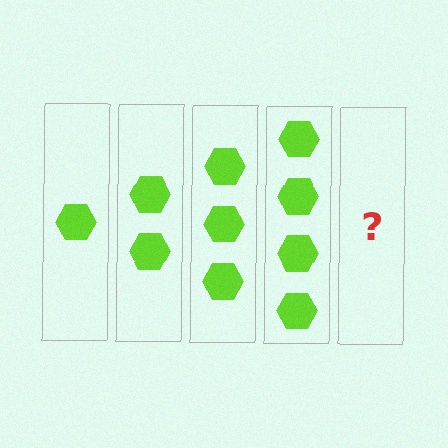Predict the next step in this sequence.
The next step is 5 hexagons.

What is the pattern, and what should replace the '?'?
The pattern is that each step adds one more hexagon. The '?' should be 5 hexagons.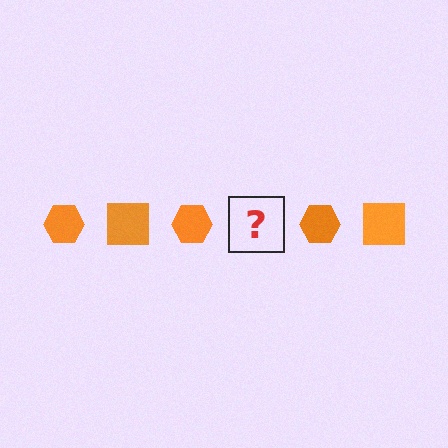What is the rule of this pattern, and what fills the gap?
The rule is that the pattern cycles through hexagon, square shapes in orange. The gap should be filled with an orange square.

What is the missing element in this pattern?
The missing element is an orange square.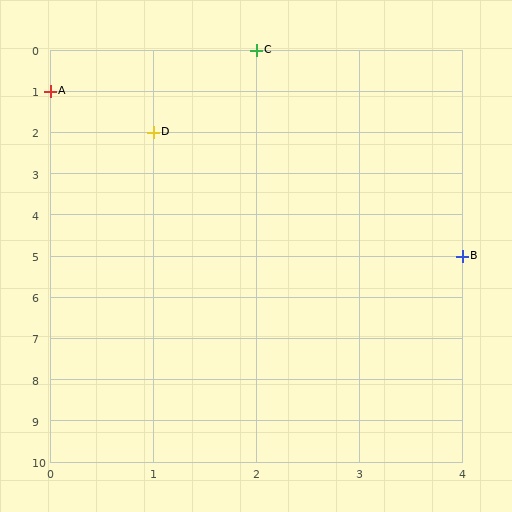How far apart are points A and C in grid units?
Points A and C are 2 columns and 1 row apart (about 2.2 grid units diagonally).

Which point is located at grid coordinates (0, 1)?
Point A is at (0, 1).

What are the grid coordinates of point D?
Point D is at grid coordinates (1, 2).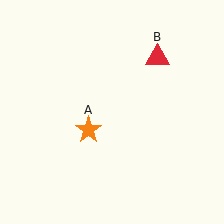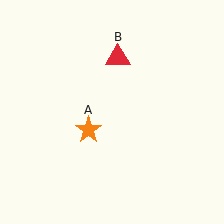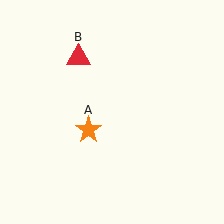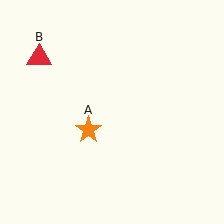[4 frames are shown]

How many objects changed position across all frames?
1 object changed position: red triangle (object B).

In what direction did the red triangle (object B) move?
The red triangle (object B) moved left.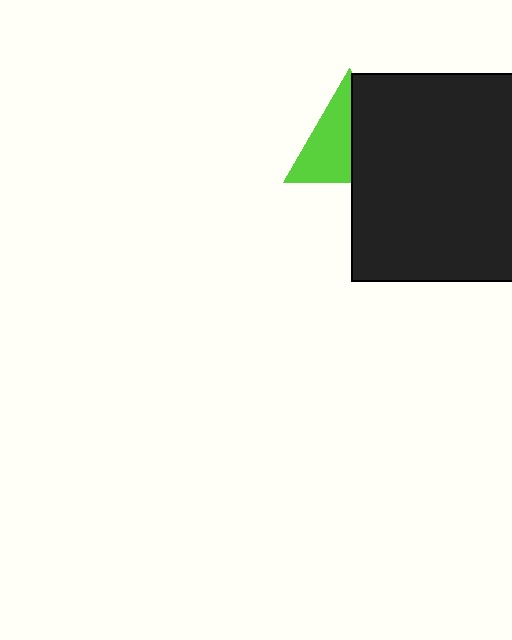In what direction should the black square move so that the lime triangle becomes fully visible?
The black square should move right. That is the shortest direction to clear the overlap and leave the lime triangle fully visible.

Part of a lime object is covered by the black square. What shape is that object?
It is a triangle.